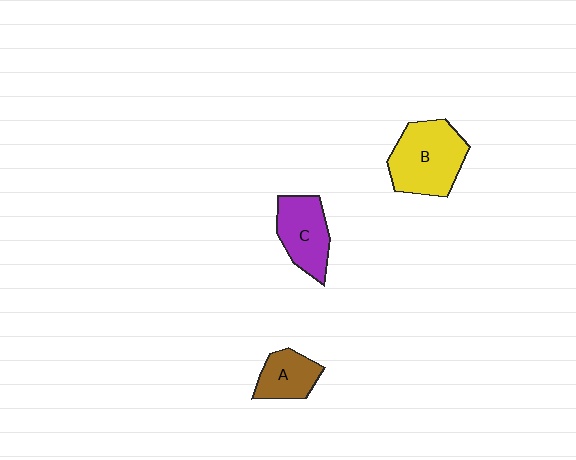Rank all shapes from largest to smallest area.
From largest to smallest: B (yellow), C (purple), A (brown).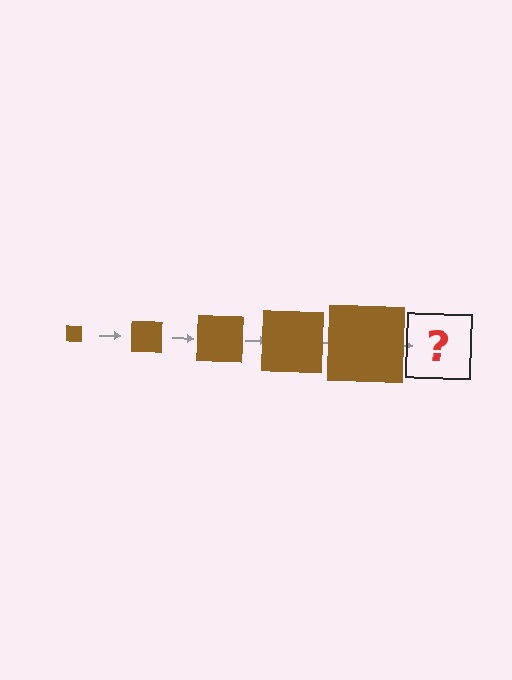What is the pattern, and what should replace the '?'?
The pattern is that the square gets progressively larger each step. The '?' should be a brown square, larger than the previous one.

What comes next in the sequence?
The next element should be a brown square, larger than the previous one.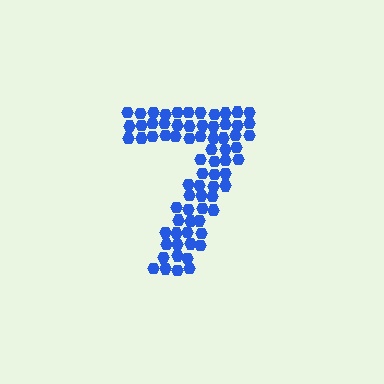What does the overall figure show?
The overall figure shows the digit 7.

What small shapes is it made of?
It is made of small hexagons.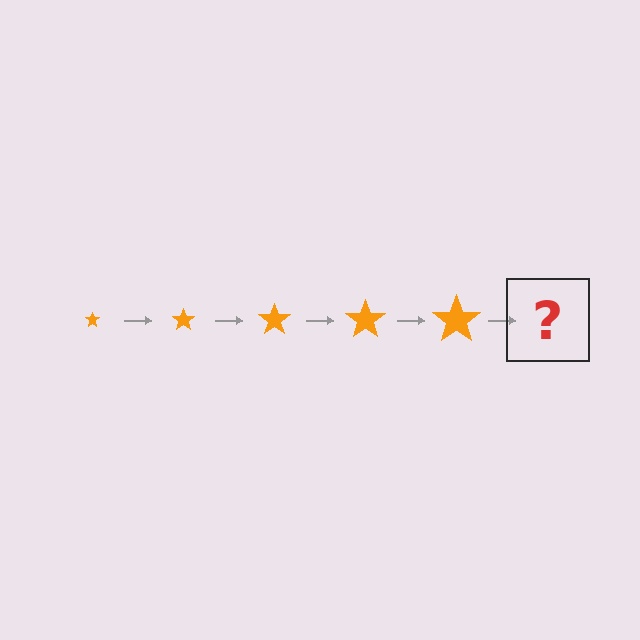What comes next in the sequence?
The next element should be an orange star, larger than the previous one.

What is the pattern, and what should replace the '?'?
The pattern is that the star gets progressively larger each step. The '?' should be an orange star, larger than the previous one.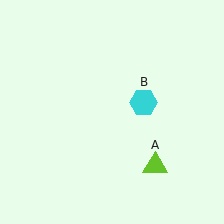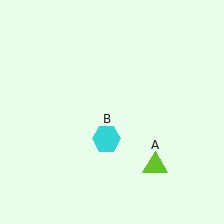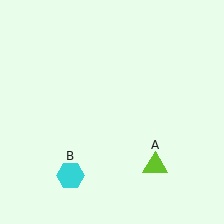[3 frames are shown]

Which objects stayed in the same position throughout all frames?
Lime triangle (object A) remained stationary.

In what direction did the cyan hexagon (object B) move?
The cyan hexagon (object B) moved down and to the left.